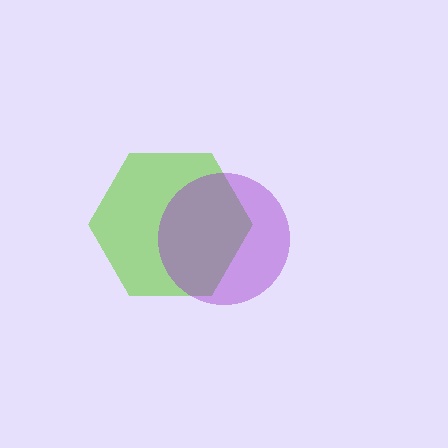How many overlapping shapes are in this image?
There are 2 overlapping shapes in the image.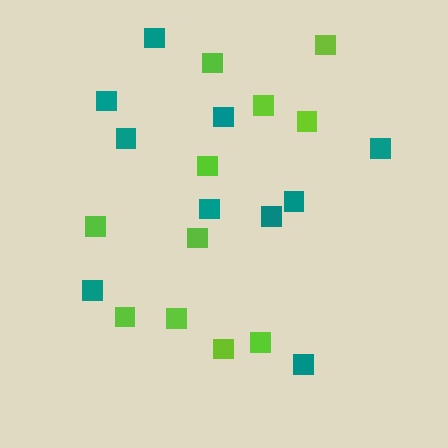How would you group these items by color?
There are 2 groups: one group of lime squares (11) and one group of teal squares (10).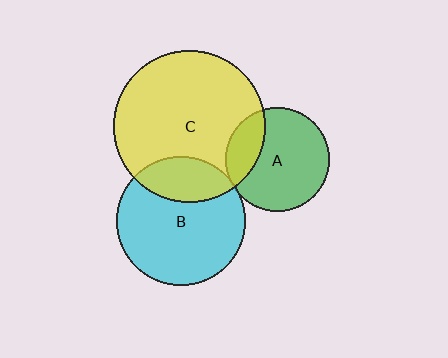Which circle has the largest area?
Circle C (yellow).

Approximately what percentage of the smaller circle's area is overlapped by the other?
Approximately 25%.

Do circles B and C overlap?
Yes.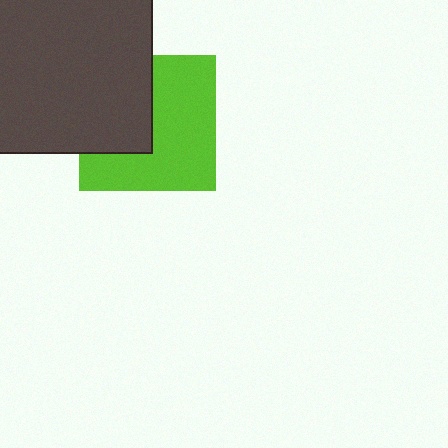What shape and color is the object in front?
The object in front is a dark gray square.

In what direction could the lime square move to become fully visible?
The lime square could move right. That would shift it out from behind the dark gray square entirely.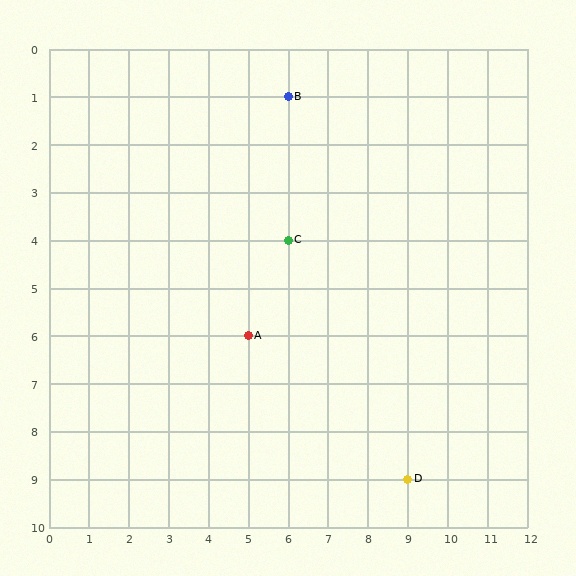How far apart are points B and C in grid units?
Points B and C are 3 rows apart.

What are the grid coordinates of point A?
Point A is at grid coordinates (5, 6).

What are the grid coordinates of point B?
Point B is at grid coordinates (6, 1).